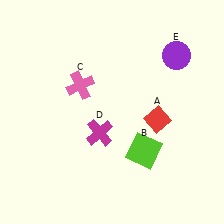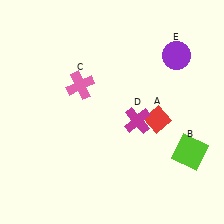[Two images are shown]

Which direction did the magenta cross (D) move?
The magenta cross (D) moved right.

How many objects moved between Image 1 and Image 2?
2 objects moved between the two images.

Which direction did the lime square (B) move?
The lime square (B) moved right.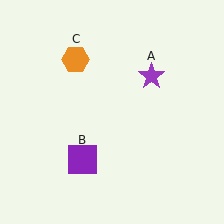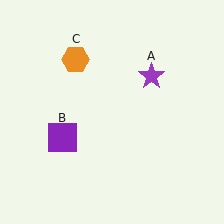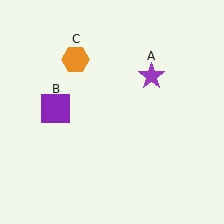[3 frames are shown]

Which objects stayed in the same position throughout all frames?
Purple star (object A) and orange hexagon (object C) remained stationary.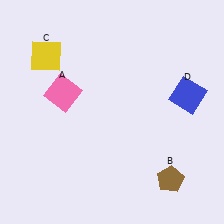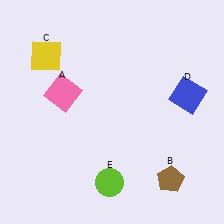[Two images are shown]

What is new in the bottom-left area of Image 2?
A lime circle (E) was added in the bottom-left area of Image 2.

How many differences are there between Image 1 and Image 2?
There is 1 difference between the two images.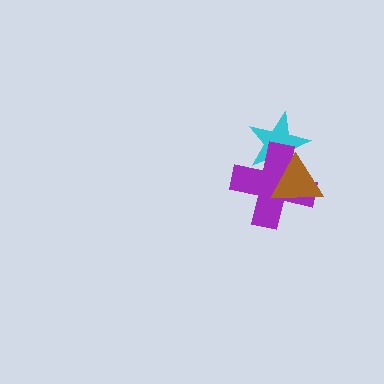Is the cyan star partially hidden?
Yes, it is partially covered by another shape.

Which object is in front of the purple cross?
The brown triangle is in front of the purple cross.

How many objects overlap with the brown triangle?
2 objects overlap with the brown triangle.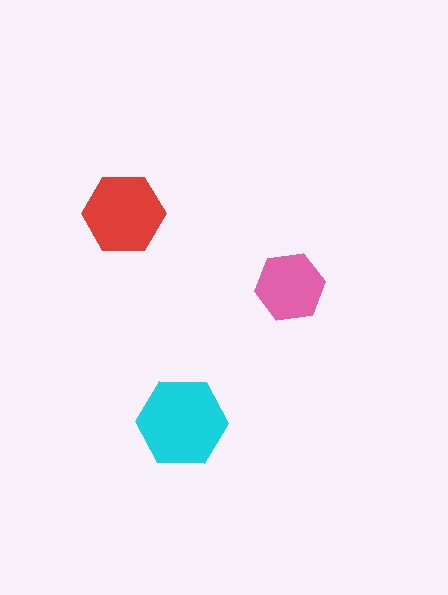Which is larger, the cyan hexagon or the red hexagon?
The cyan one.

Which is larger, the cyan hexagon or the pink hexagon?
The cyan one.